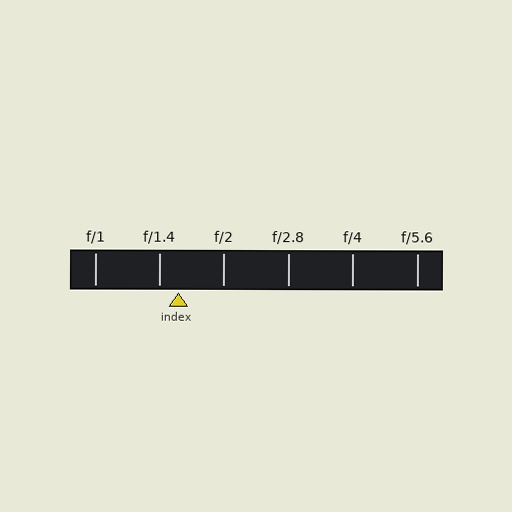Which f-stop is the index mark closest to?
The index mark is closest to f/1.4.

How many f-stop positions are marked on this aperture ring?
There are 6 f-stop positions marked.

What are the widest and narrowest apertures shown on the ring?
The widest aperture shown is f/1 and the narrowest is f/5.6.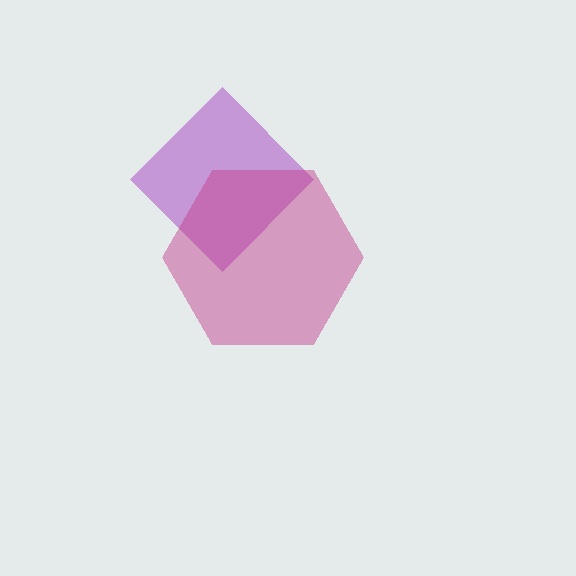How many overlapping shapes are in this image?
There are 2 overlapping shapes in the image.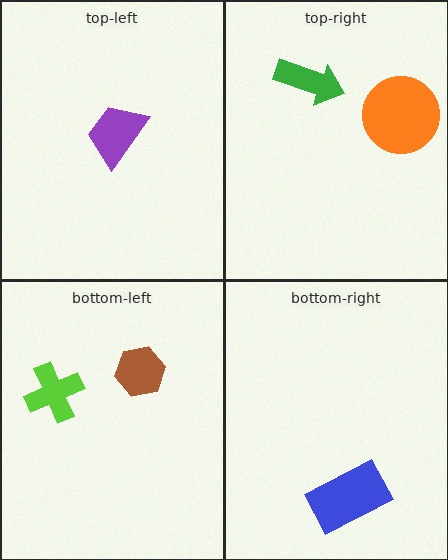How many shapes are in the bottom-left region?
2.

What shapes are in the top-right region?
The orange circle, the green arrow.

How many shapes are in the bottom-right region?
1.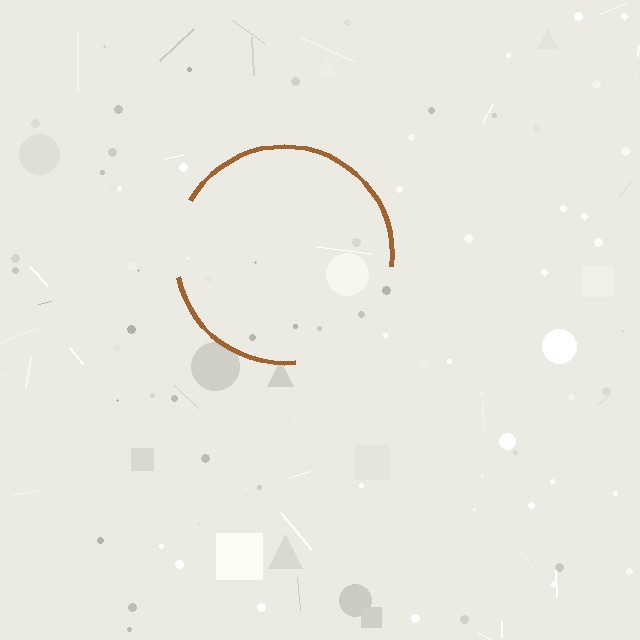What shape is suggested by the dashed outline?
The dashed outline suggests a circle.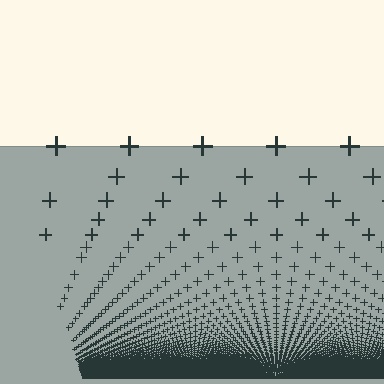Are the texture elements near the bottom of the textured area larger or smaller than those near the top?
Smaller. The gradient is inverted — elements near the bottom are smaller and denser.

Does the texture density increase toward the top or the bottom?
Density increases toward the bottom.